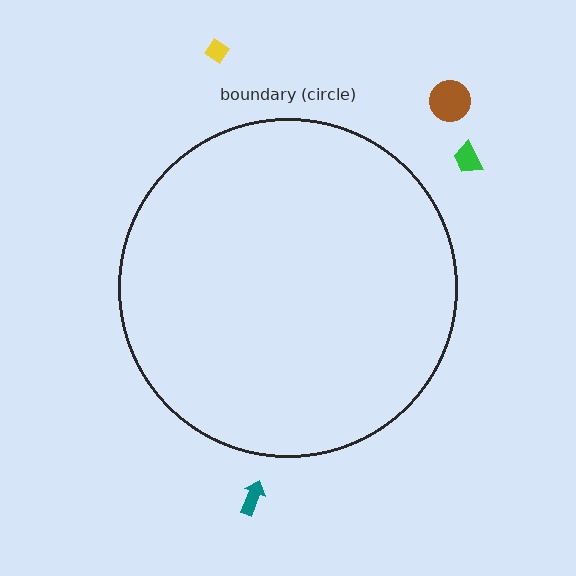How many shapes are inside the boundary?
0 inside, 4 outside.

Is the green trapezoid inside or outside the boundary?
Outside.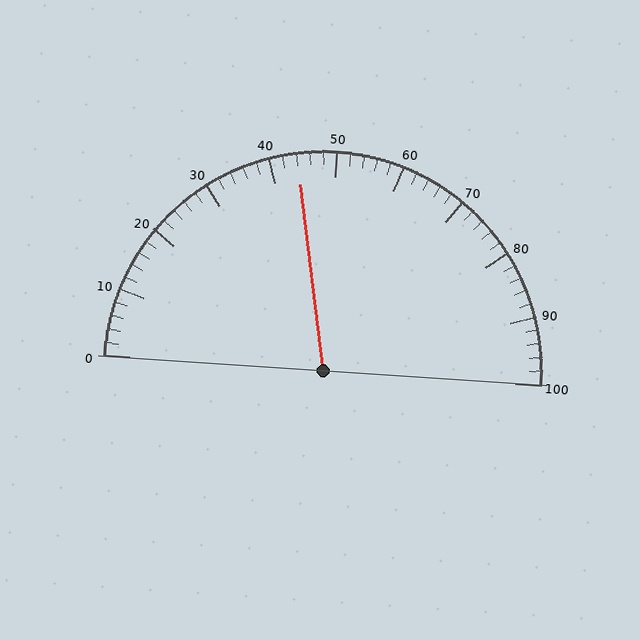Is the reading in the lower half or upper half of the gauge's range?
The reading is in the lower half of the range (0 to 100).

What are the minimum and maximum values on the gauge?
The gauge ranges from 0 to 100.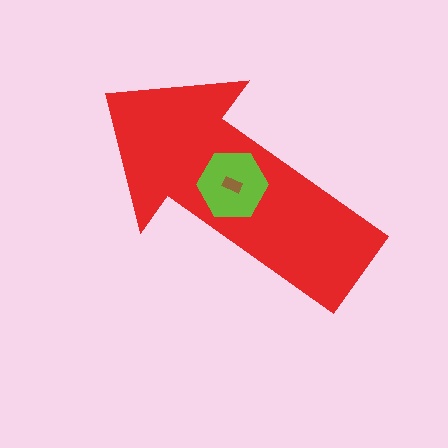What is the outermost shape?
The red arrow.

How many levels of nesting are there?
3.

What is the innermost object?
The brown rectangle.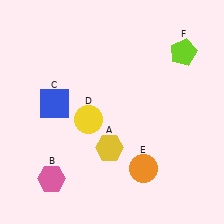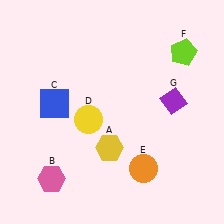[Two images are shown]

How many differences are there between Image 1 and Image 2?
There is 1 difference between the two images.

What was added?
A purple diamond (G) was added in Image 2.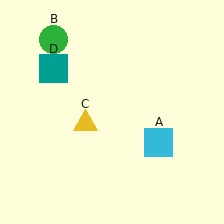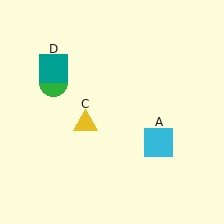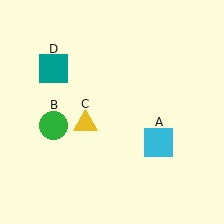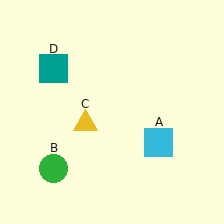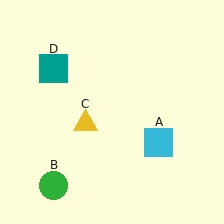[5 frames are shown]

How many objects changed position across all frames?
1 object changed position: green circle (object B).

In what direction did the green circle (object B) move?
The green circle (object B) moved down.